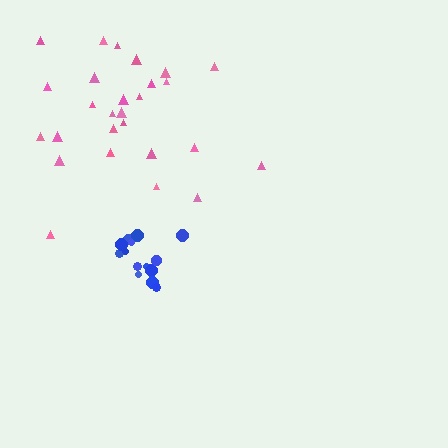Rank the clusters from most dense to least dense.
blue, pink.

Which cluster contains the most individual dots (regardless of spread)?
Pink (27).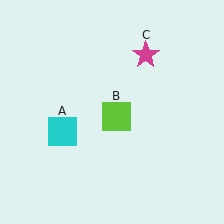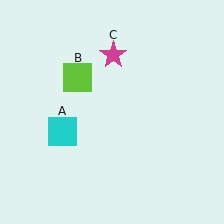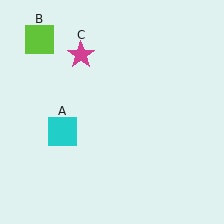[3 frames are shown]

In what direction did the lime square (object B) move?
The lime square (object B) moved up and to the left.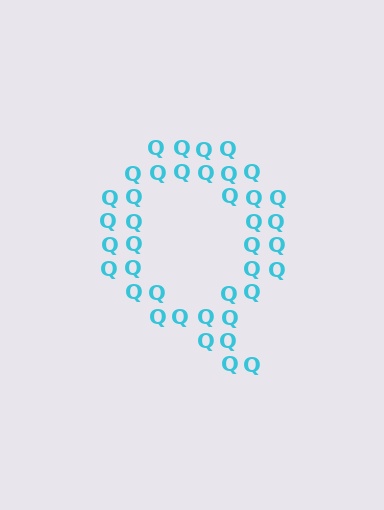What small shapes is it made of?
It is made of small letter Q's.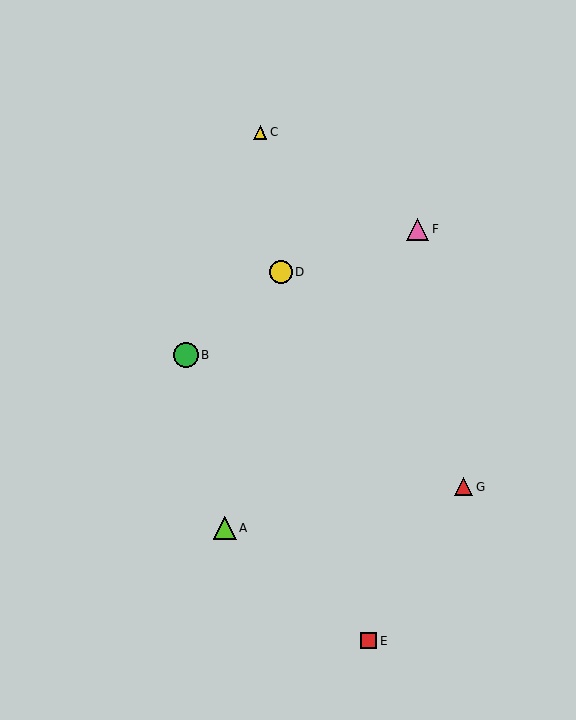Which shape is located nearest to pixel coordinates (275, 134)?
The yellow triangle (labeled C) at (260, 132) is nearest to that location.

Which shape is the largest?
The green circle (labeled B) is the largest.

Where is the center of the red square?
The center of the red square is at (368, 641).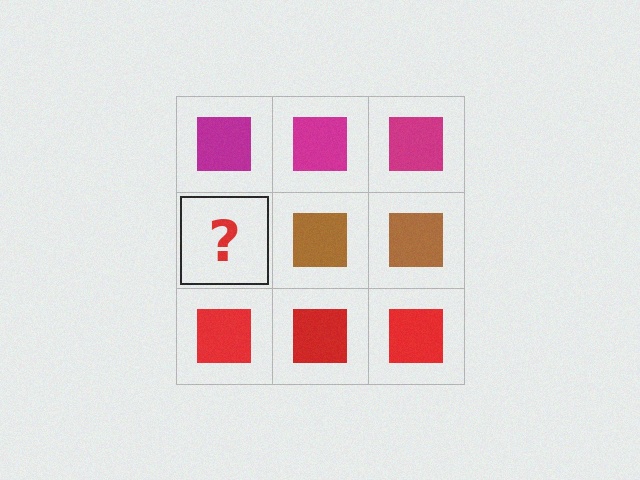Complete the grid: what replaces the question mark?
The question mark should be replaced with a brown square.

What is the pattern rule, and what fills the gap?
The rule is that each row has a consistent color. The gap should be filled with a brown square.